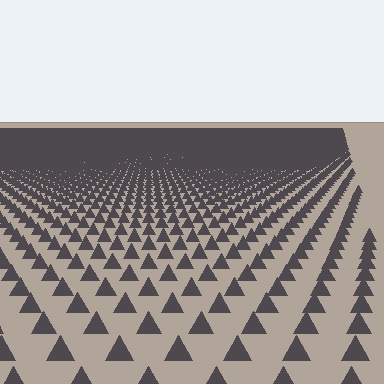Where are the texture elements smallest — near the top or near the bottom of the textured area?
Near the top.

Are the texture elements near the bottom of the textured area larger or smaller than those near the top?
Larger. Near the bottom, elements are closer to the viewer and appear at a bigger on-screen size.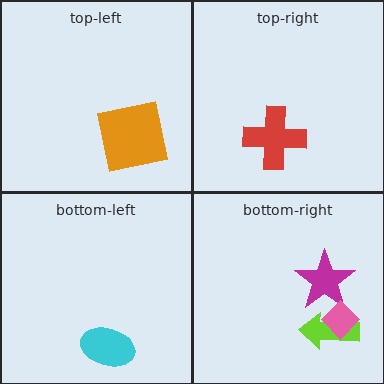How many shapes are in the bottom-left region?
1.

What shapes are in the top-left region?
The orange square.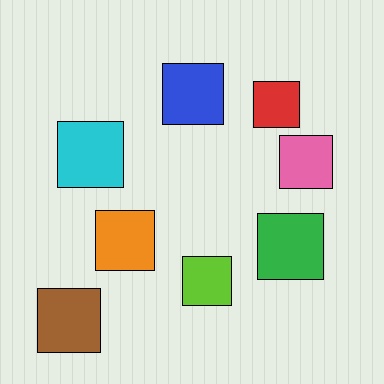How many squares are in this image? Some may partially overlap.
There are 8 squares.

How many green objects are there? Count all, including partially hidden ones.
There is 1 green object.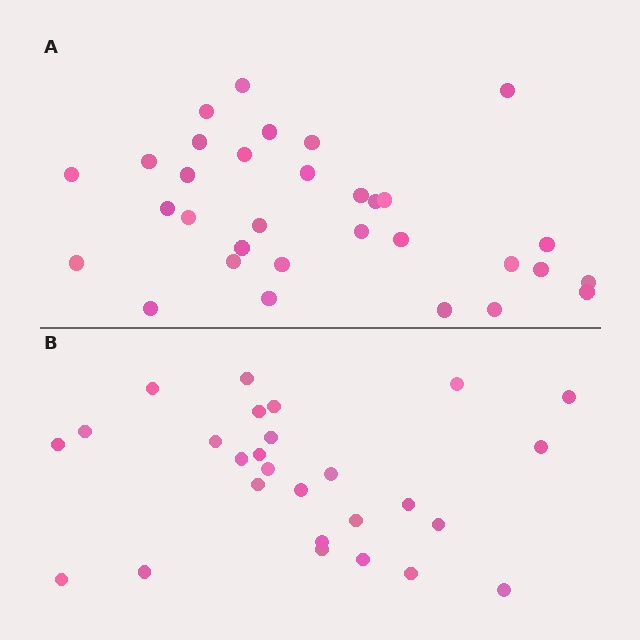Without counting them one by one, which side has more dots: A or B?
Region A (the top region) has more dots.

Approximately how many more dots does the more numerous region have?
Region A has about 5 more dots than region B.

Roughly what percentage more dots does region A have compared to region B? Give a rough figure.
About 20% more.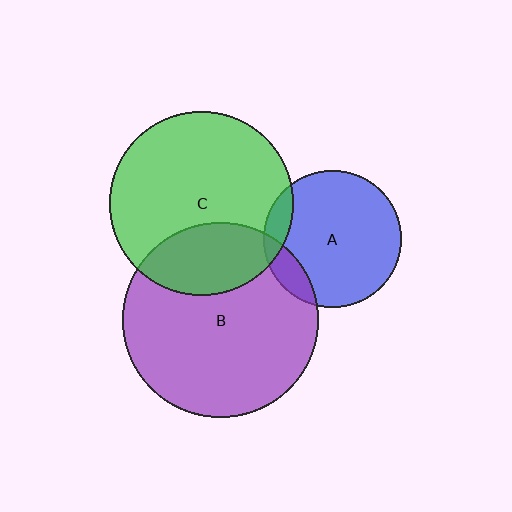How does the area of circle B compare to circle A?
Approximately 2.0 times.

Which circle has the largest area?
Circle B (purple).